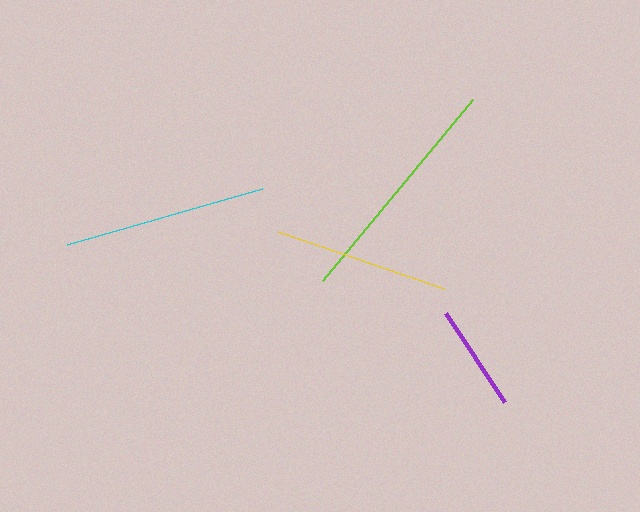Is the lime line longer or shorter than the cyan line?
The lime line is longer than the cyan line.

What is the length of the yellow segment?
The yellow segment is approximately 176 pixels long.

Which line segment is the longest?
The lime line is the longest at approximately 236 pixels.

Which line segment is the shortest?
The purple line is the shortest at approximately 107 pixels.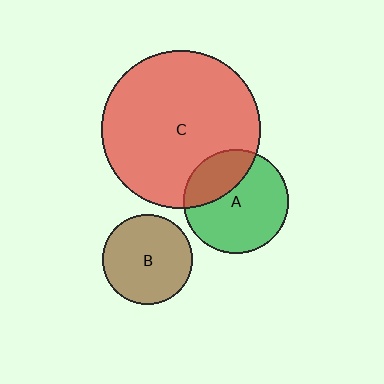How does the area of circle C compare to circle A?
Approximately 2.3 times.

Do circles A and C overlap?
Yes.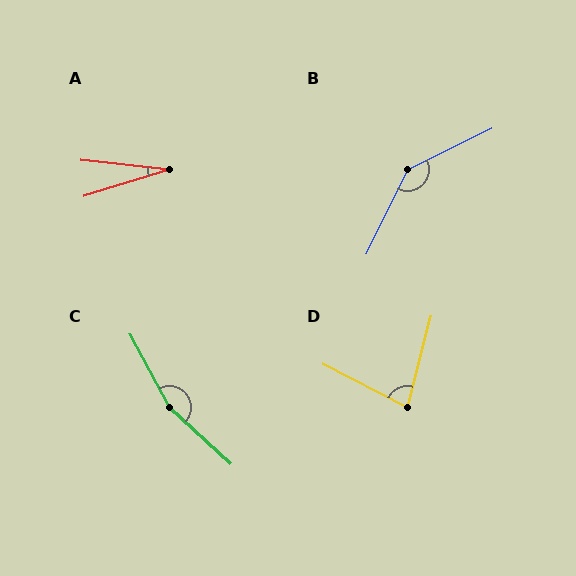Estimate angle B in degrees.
Approximately 142 degrees.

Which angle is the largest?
C, at approximately 161 degrees.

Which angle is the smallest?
A, at approximately 24 degrees.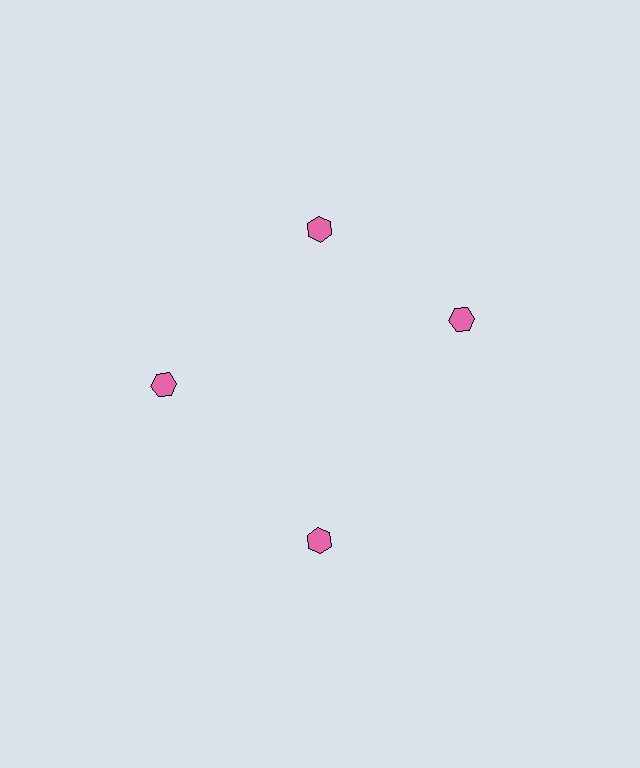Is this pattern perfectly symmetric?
No. The 4 pink hexagons are arranged in a ring, but one element near the 3 o'clock position is rotated out of alignment along the ring, breaking the 4-fold rotational symmetry.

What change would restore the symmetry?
The symmetry would be restored by rotating it back into even spacing with its neighbors so that all 4 hexagons sit at equal angles and equal distance from the center.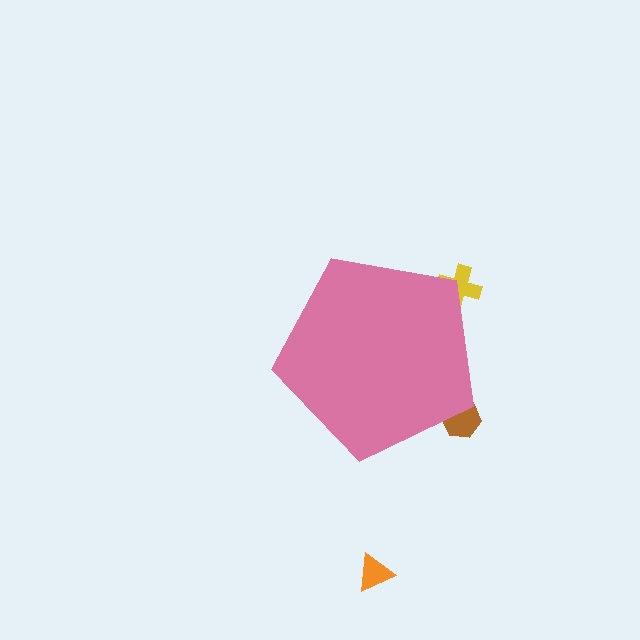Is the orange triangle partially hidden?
No, the orange triangle is fully visible.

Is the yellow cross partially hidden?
Yes, the yellow cross is partially hidden behind the pink pentagon.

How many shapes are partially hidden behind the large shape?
2 shapes are partially hidden.